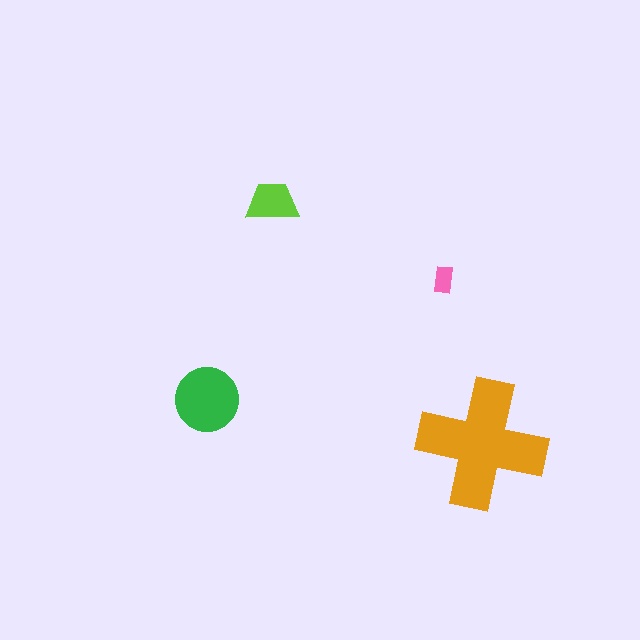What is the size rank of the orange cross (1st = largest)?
1st.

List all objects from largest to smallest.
The orange cross, the green circle, the lime trapezoid, the pink rectangle.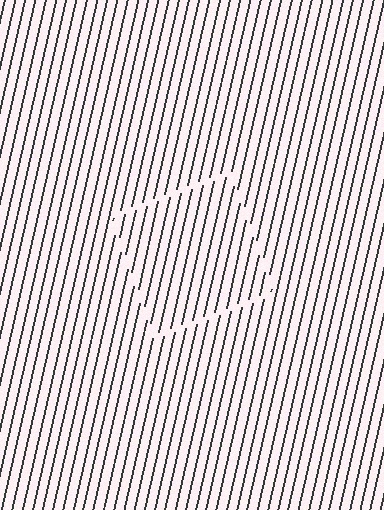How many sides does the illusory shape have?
4 sides — the line-ends trace a square.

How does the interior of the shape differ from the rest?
The interior of the shape contains the same grating, shifted by half a period — the contour is defined by the phase discontinuity where line-ends from the inner and outer gratings abut.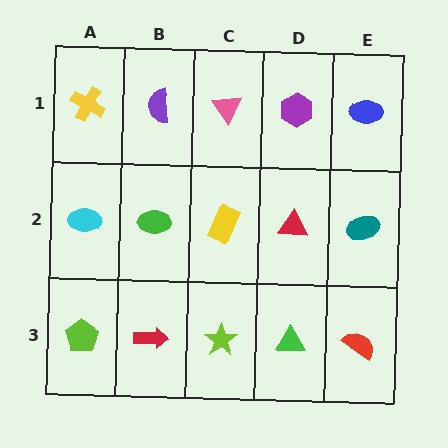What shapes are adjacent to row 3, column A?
A cyan ellipse (row 2, column A), a red arrow (row 3, column B).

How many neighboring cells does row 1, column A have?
2.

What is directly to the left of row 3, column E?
A green triangle.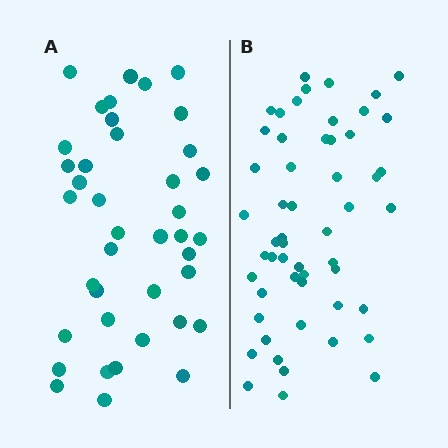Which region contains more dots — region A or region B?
Region B (the right region) has more dots.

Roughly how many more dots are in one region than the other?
Region B has approximately 15 more dots than region A.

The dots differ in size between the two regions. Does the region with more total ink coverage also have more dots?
No. Region A has more total ink coverage because its dots are larger, but region B actually contains more individual dots. Total area can be misleading — the number of items is what matters here.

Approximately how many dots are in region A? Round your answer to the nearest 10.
About 40 dots.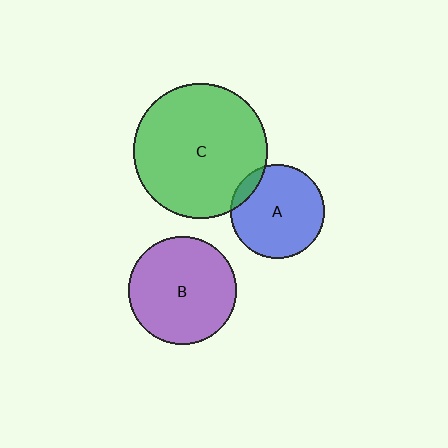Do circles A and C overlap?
Yes.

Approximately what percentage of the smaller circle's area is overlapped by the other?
Approximately 10%.